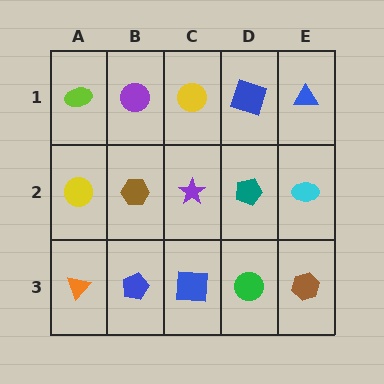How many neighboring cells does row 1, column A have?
2.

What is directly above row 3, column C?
A purple star.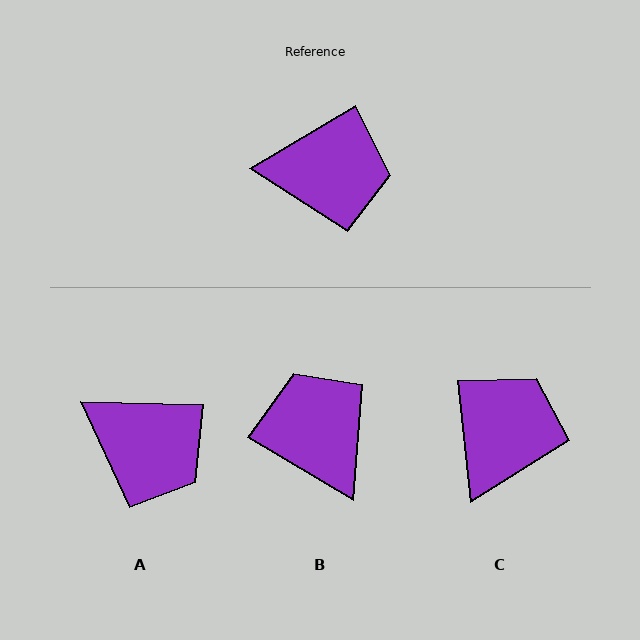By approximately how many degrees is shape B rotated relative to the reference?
Approximately 118 degrees counter-clockwise.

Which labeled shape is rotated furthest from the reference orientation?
B, about 118 degrees away.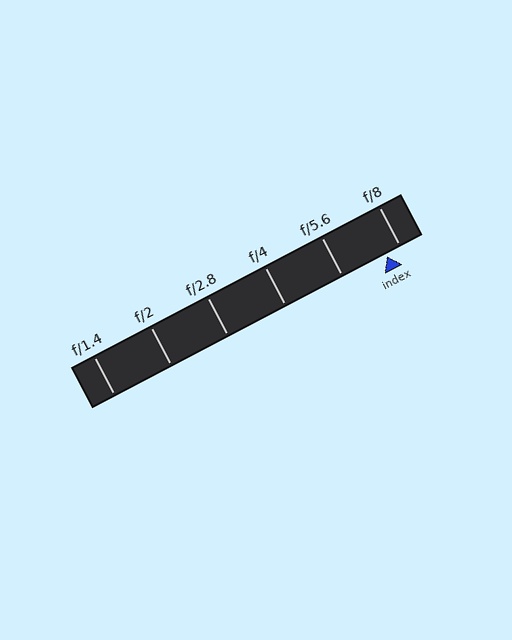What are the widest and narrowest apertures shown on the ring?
The widest aperture shown is f/1.4 and the narrowest is f/8.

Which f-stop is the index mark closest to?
The index mark is closest to f/8.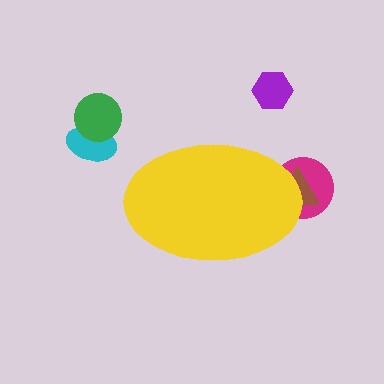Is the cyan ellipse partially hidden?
No, the cyan ellipse is fully visible.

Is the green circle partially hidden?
No, the green circle is fully visible.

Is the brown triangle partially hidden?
Yes, the brown triangle is partially hidden behind the yellow ellipse.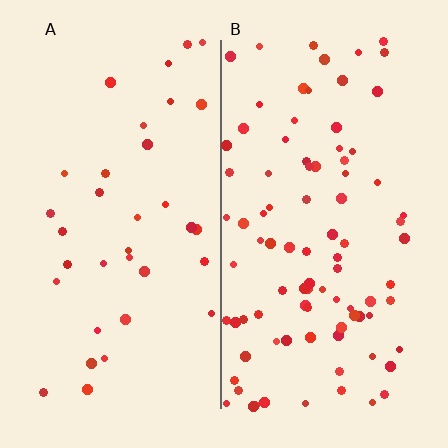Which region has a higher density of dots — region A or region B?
B (the right).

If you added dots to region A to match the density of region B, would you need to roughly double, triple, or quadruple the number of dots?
Approximately triple.